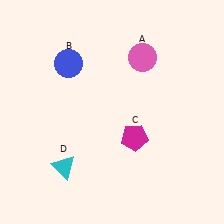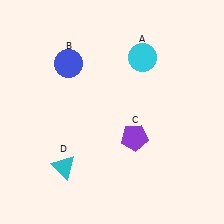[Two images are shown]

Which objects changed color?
A changed from pink to cyan. C changed from magenta to purple.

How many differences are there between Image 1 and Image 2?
There are 2 differences between the two images.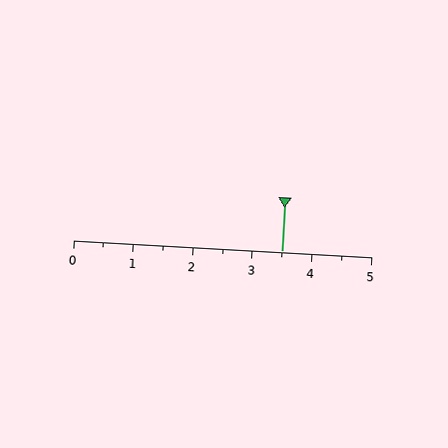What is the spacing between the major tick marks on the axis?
The major ticks are spaced 1 apart.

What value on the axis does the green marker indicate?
The marker indicates approximately 3.5.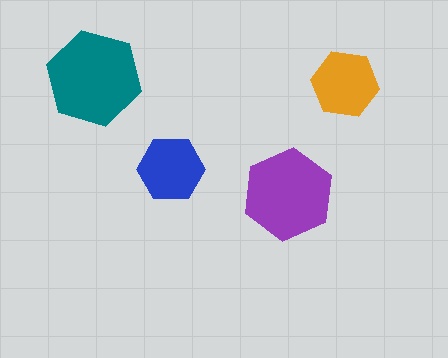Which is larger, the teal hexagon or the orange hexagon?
The teal one.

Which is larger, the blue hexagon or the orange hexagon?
The orange one.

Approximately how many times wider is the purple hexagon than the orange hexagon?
About 1.5 times wider.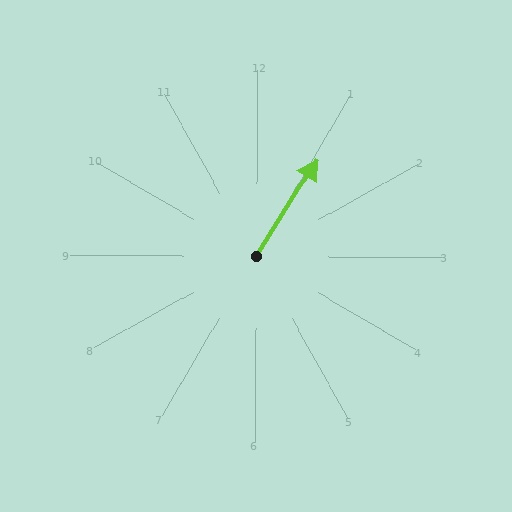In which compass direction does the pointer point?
Northeast.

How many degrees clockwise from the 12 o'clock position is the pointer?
Approximately 32 degrees.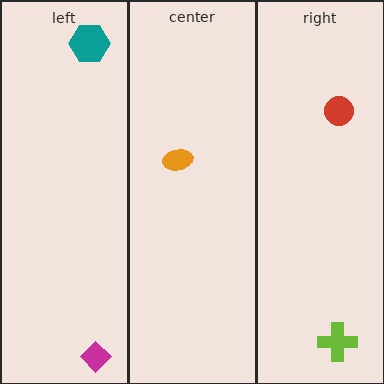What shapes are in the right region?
The red circle, the lime cross.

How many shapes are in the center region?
1.